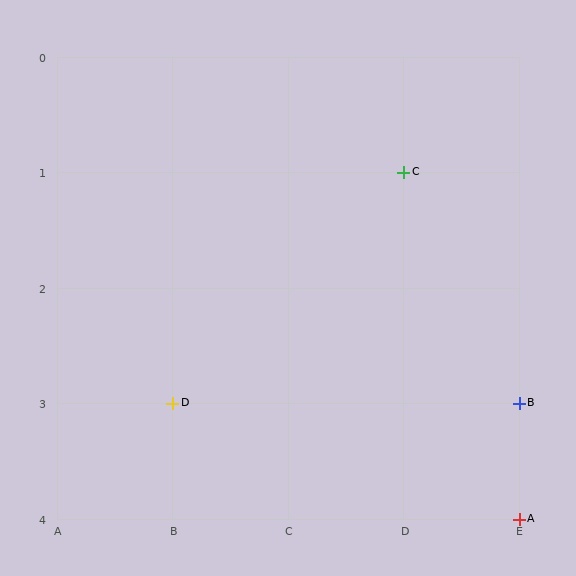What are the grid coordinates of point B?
Point B is at grid coordinates (E, 3).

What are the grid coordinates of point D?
Point D is at grid coordinates (B, 3).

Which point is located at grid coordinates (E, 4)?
Point A is at (E, 4).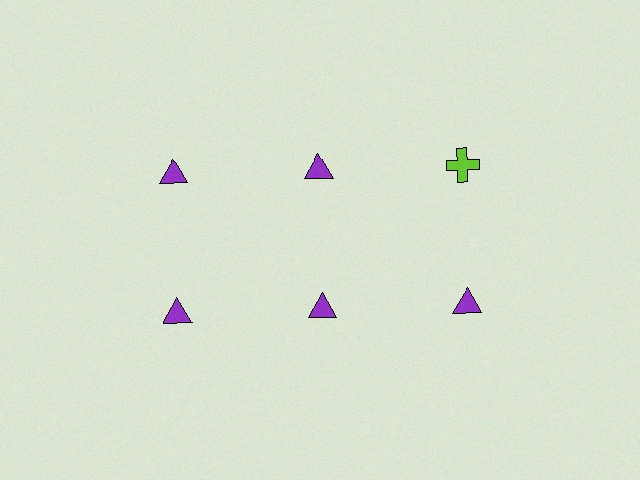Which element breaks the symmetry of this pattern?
The lime cross in the top row, center column breaks the symmetry. All other shapes are purple triangles.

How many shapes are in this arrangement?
There are 6 shapes arranged in a grid pattern.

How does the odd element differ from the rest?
It differs in both color (lime instead of purple) and shape (cross instead of triangle).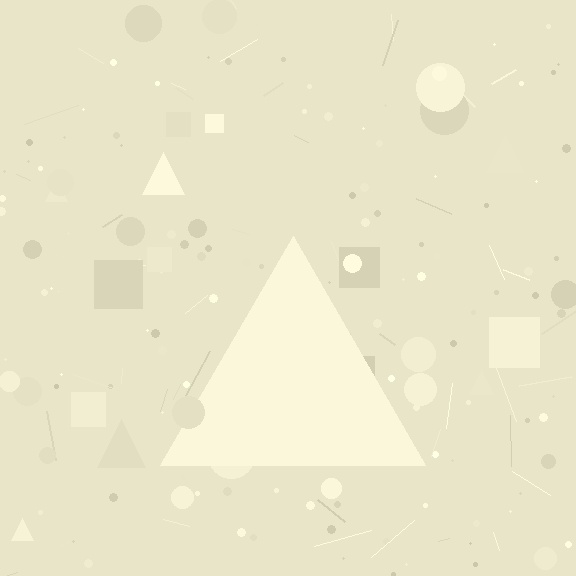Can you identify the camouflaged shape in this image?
The camouflaged shape is a triangle.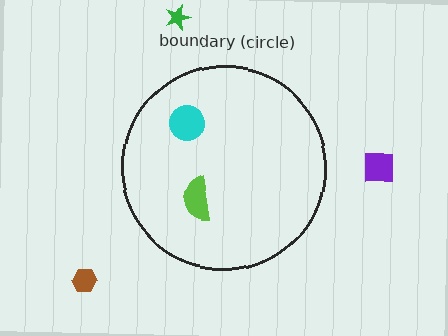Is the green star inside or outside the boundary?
Outside.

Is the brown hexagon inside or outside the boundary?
Outside.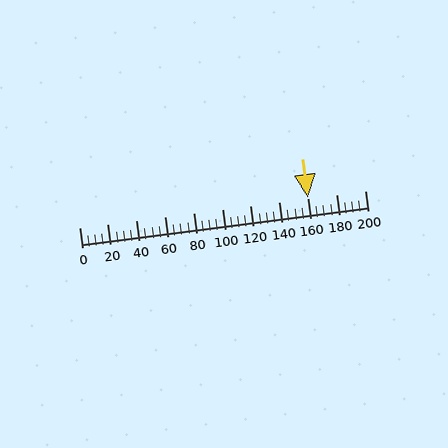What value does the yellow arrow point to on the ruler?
The yellow arrow points to approximately 160.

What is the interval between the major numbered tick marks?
The major tick marks are spaced 20 units apart.